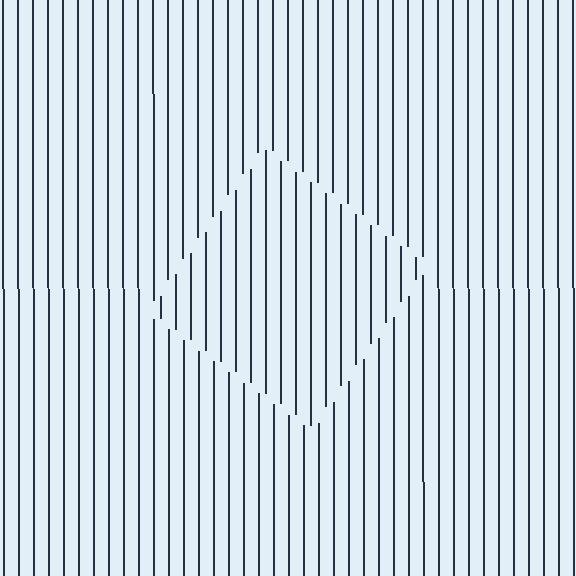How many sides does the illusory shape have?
4 sides — the line-ends trace a square.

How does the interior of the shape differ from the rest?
The interior of the shape contains the same grating, shifted by half a period — the contour is defined by the phase discontinuity where line-ends from the inner and outer gratings abut.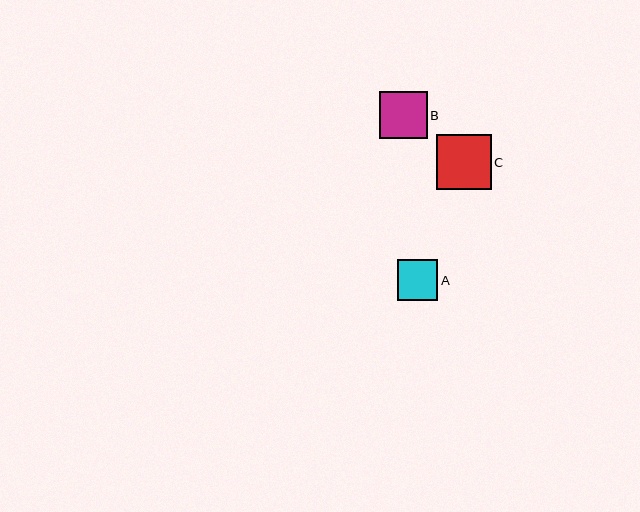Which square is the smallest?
Square A is the smallest with a size of approximately 41 pixels.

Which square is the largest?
Square C is the largest with a size of approximately 55 pixels.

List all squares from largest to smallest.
From largest to smallest: C, B, A.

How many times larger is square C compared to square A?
Square C is approximately 1.3 times the size of square A.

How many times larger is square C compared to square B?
Square C is approximately 1.2 times the size of square B.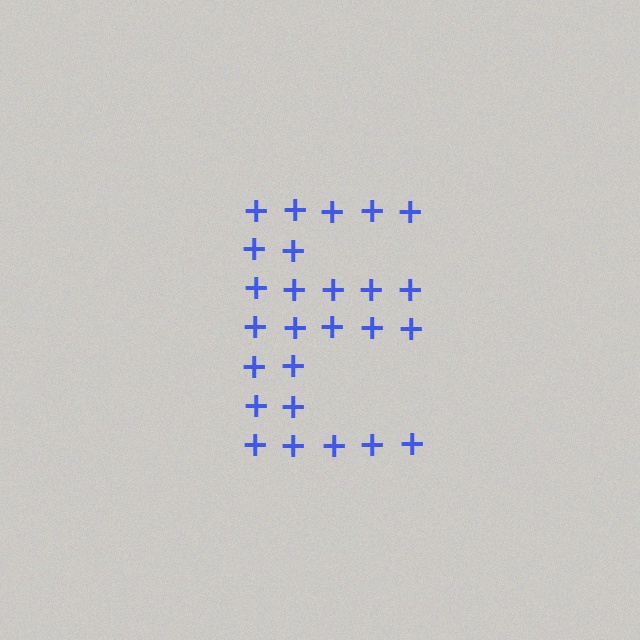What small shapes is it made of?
It is made of small plus signs.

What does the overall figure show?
The overall figure shows the letter E.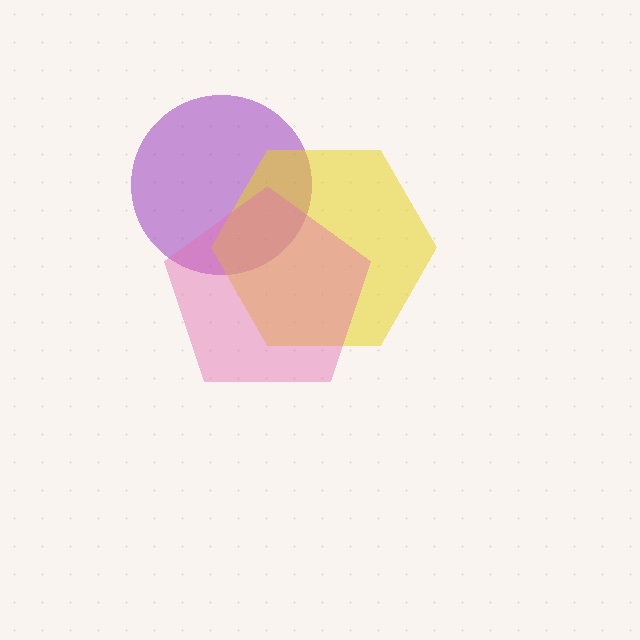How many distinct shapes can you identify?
There are 3 distinct shapes: a purple circle, a yellow hexagon, a pink pentagon.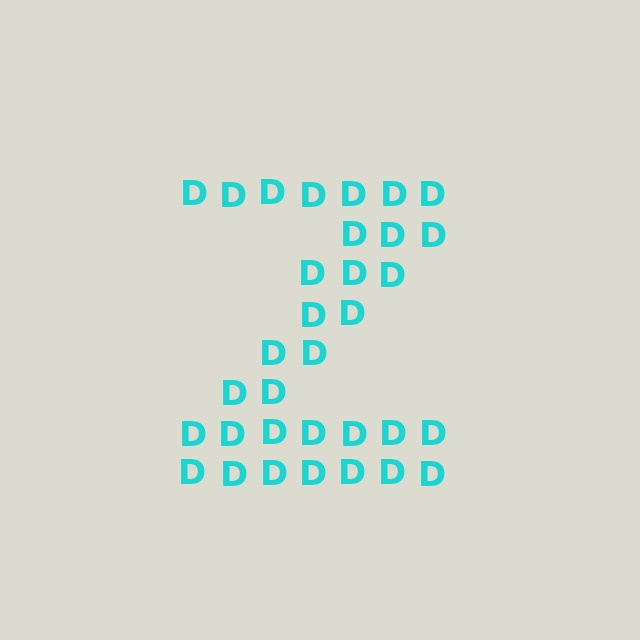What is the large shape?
The large shape is the letter Z.